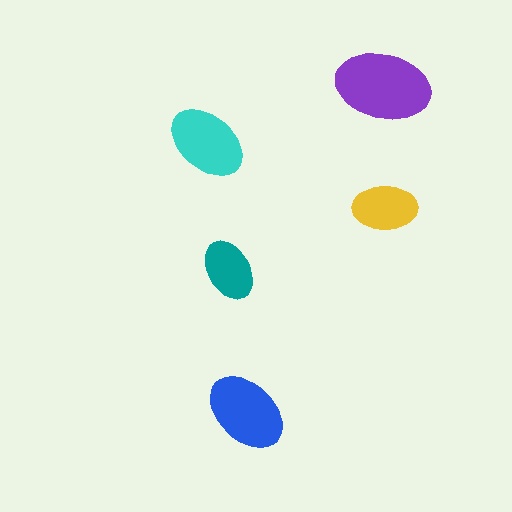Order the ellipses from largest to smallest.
the purple one, the blue one, the cyan one, the yellow one, the teal one.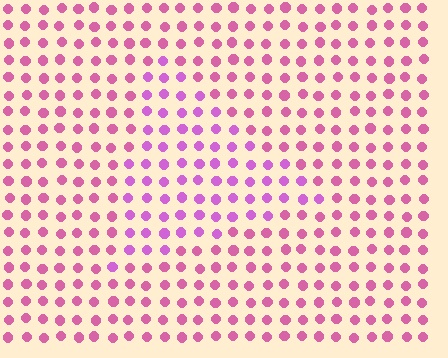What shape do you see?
I see a triangle.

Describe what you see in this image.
The image is filled with small pink elements in a uniform arrangement. A triangle-shaped region is visible where the elements are tinted to a slightly different hue, forming a subtle color boundary.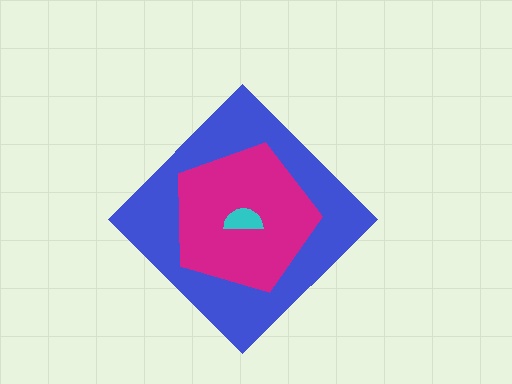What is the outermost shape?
The blue diamond.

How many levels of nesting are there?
3.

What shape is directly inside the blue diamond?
The magenta pentagon.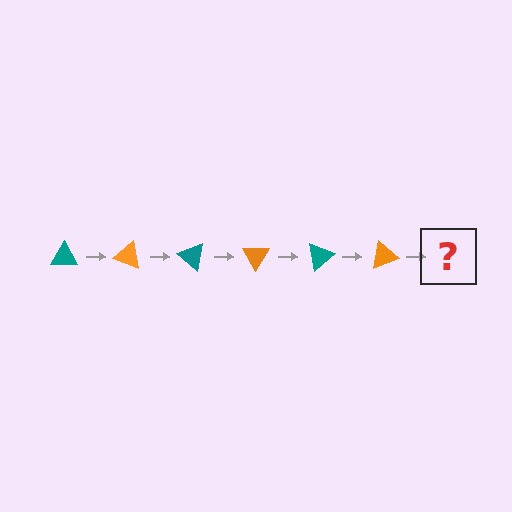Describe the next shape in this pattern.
It should be a teal triangle, rotated 120 degrees from the start.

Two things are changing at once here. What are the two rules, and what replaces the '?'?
The two rules are that it rotates 20 degrees each step and the color cycles through teal and orange. The '?' should be a teal triangle, rotated 120 degrees from the start.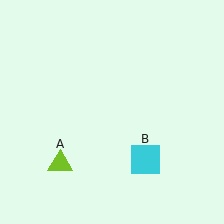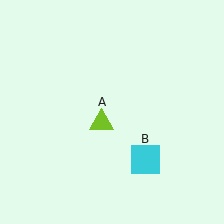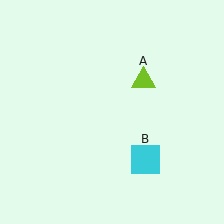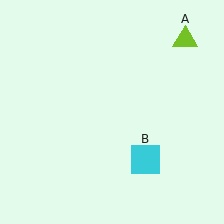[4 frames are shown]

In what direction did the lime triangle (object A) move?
The lime triangle (object A) moved up and to the right.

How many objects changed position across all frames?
1 object changed position: lime triangle (object A).